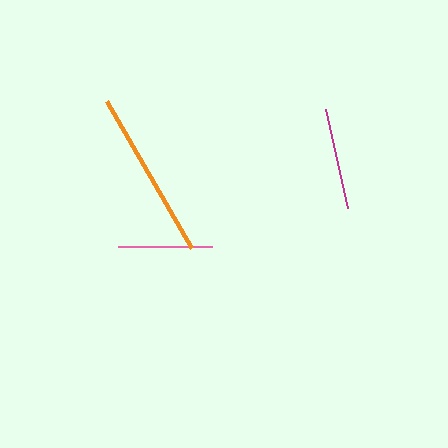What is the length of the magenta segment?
The magenta segment is approximately 101 pixels long.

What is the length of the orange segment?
The orange segment is approximately 169 pixels long.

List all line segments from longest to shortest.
From longest to shortest: orange, magenta, pink.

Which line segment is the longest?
The orange line is the longest at approximately 169 pixels.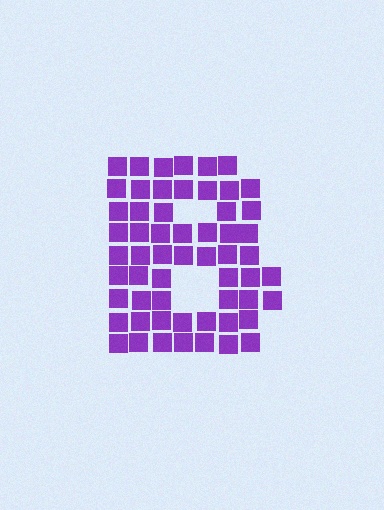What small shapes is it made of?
It is made of small squares.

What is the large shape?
The large shape is the letter B.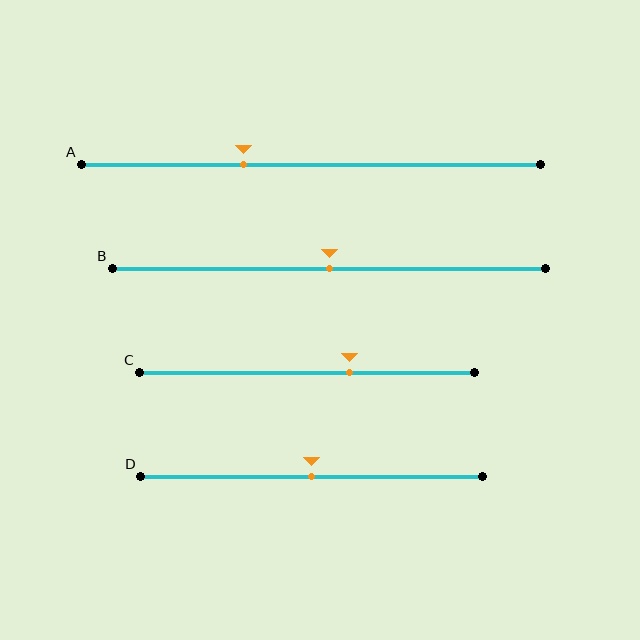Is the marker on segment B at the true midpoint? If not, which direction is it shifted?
Yes, the marker on segment B is at the true midpoint.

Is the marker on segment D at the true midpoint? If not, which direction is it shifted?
Yes, the marker on segment D is at the true midpoint.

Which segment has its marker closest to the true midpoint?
Segment B has its marker closest to the true midpoint.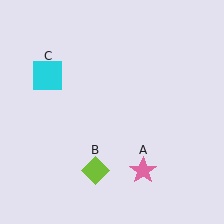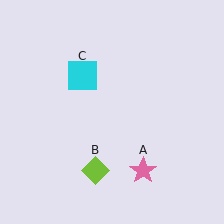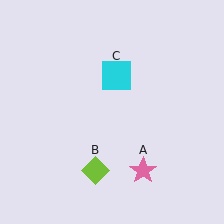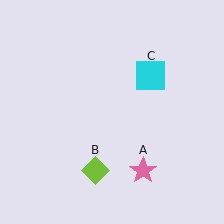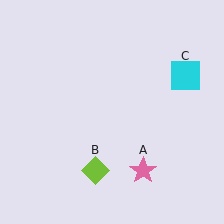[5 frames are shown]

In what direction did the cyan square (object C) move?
The cyan square (object C) moved right.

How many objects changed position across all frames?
1 object changed position: cyan square (object C).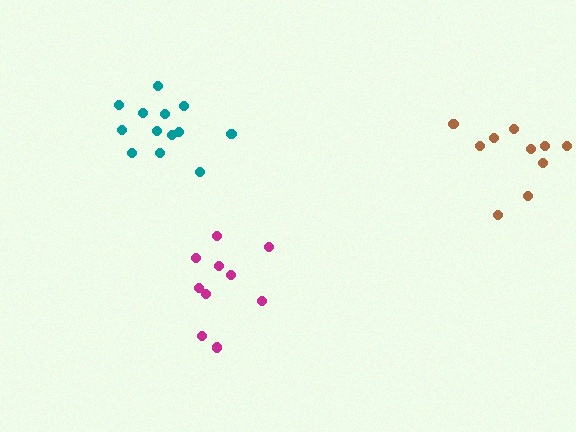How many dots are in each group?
Group 1: 13 dots, Group 2: 10 dots, Group 3: 10 dots (33 total).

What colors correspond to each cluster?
The clusters are colored: teal, brown, magenta.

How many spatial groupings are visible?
There are 3 spatial groupings.